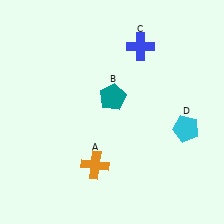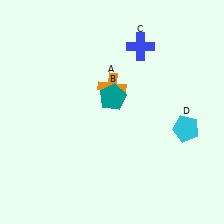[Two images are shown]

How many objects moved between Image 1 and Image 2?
1 object moved between the two images.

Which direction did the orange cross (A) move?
The orange cross (A) moved up.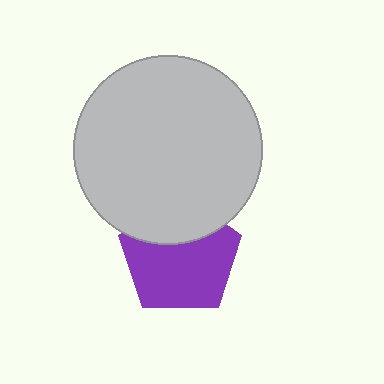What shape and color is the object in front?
The object in front is a light gray circle.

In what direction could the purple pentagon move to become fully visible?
The purple pentagon could move down. That would shift it out from behind the light gray circle entirely.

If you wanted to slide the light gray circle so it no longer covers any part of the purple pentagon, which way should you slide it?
Slide it up — that is the most direct way to separate the two shapes.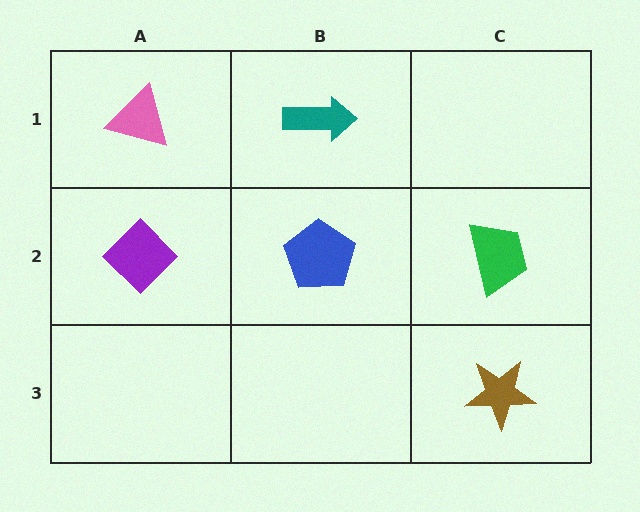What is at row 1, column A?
A pink triangle.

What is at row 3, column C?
A brown star.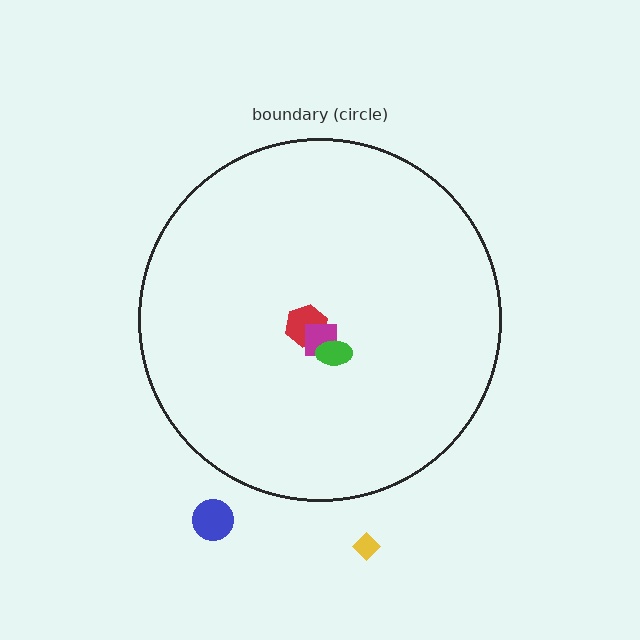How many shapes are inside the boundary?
3 inside, 2 outside.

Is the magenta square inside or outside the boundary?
Inside.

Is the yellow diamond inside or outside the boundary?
Outside.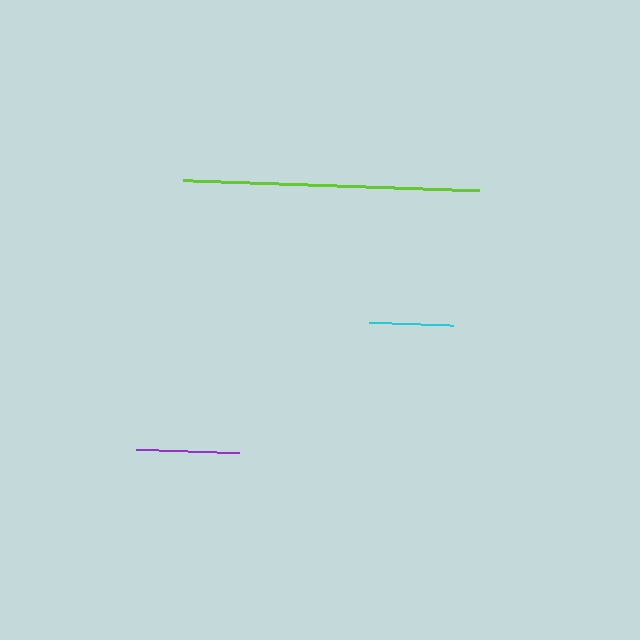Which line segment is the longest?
The lime line is the longest at approximately 296 pixels.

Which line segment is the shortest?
The cyan line is the shortest at approximately 84 pixels.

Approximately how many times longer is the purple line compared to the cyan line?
The purple line is approximately 1.2 times the length of the cyan line.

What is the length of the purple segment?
The purple segment is approximately 103 pixels long.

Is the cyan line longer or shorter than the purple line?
The purple line is longer than the cyan line.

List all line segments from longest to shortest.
From longest to shortest: lime, purple, cyan.